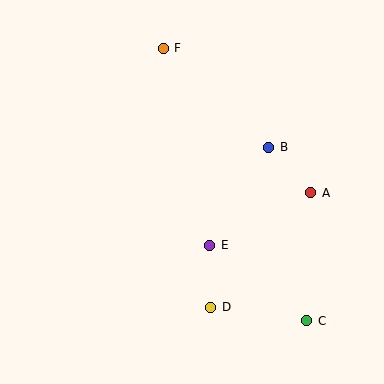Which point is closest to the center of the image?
Point E at (210, 245) is closest to the center.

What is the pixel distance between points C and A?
The distance between C and A is 128 pixels.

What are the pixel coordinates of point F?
Point F is at (163, 48).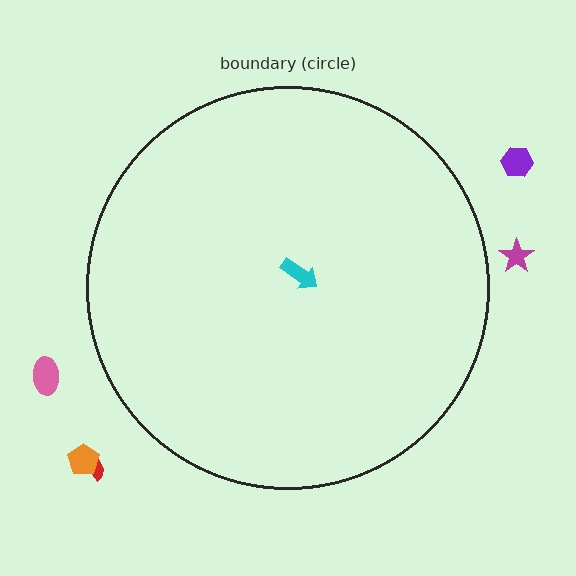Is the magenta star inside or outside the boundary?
Outside.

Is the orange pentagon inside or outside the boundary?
Outside.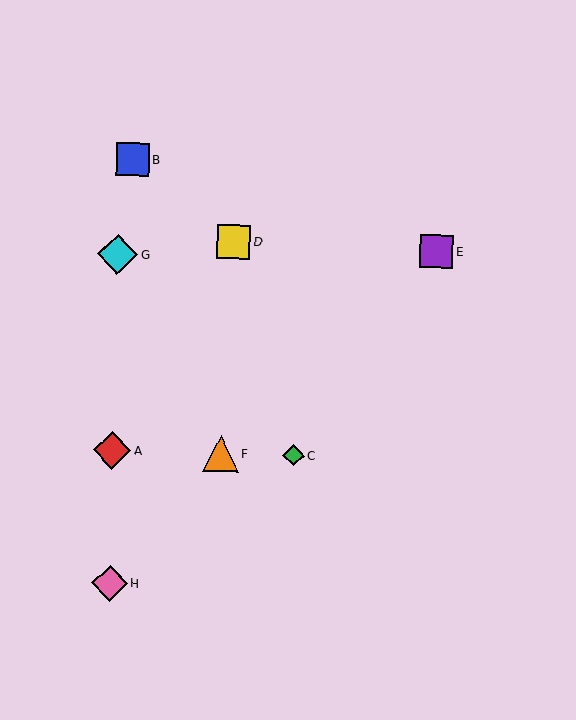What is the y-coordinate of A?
Object A is at y≈450.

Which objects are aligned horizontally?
Objects A, C, F are aligned horizontally.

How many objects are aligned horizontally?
3 objects (A, C, F) are aligned horizontally.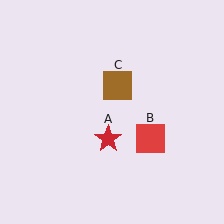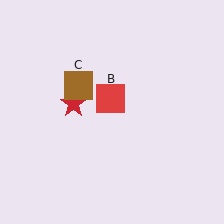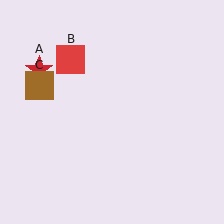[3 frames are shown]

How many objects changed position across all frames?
3 objects changed position: red star (object A), red square (object B), brown square (object C).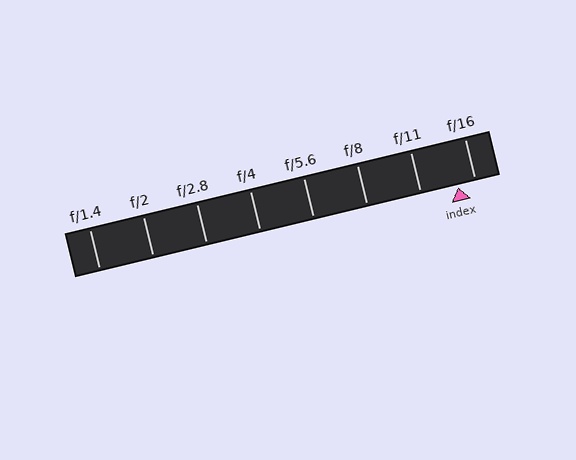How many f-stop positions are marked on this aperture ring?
There are 8 f-stop positions marked.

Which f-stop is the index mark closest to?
The index mark is closest to f/16.